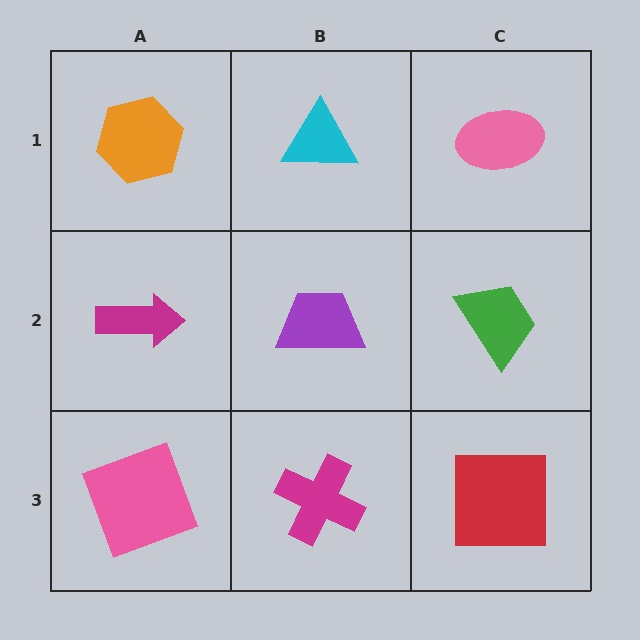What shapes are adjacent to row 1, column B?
A purple trapezoid (row 2, column B), an orange hexagon (row 1, column A), a pink ellipse (row 1, column C).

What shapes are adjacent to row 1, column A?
A magenta arrow (row 2, column A), a cyan triangle (row 1, column B).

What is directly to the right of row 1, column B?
A pink ellipse.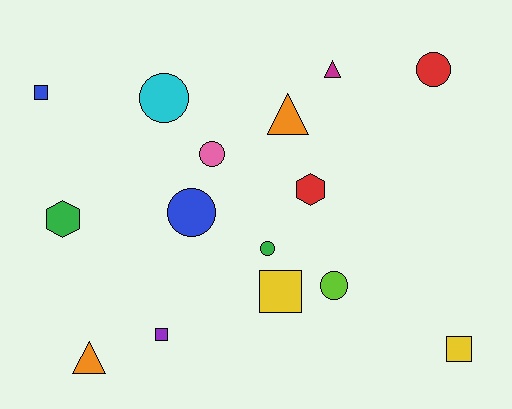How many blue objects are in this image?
There are 2 blue objects.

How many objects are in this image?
There are 15 objects.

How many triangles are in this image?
There are 3 triangles.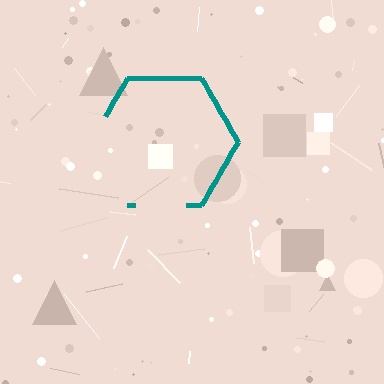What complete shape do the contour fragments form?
The contour fragments form a hexagon.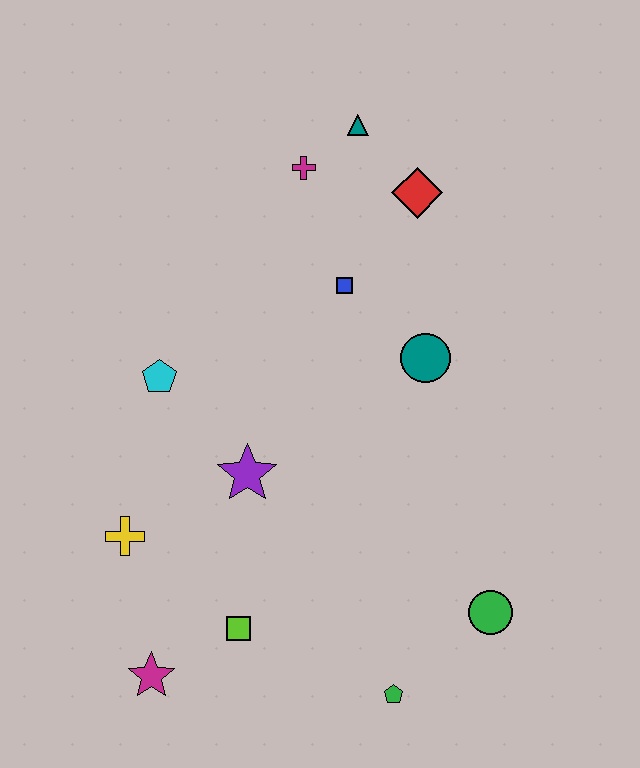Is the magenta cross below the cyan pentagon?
No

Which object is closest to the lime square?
The magenta star is closest to the lime square.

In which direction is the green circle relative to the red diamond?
The green circle is below the red diamond.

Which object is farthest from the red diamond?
The magenta star is farthest from the red diamond.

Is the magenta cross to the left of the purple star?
No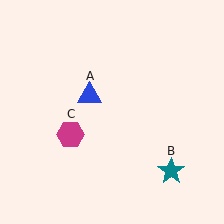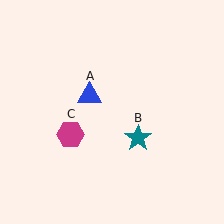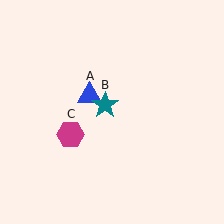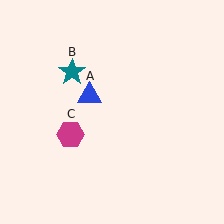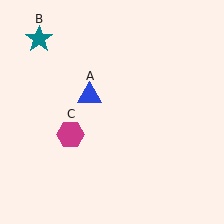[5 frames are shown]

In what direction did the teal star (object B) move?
The teal star (object B) moved up and to the left.